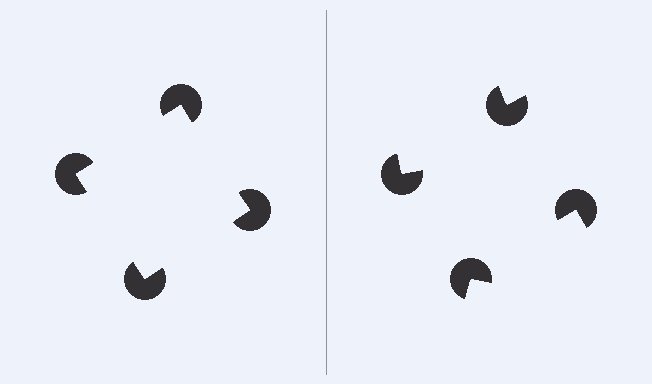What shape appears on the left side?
An illusory square.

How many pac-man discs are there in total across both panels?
8 — 4 on each side.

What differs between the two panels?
The pac-man discs are positioned identically on both sides; only the wedge orientations differ. On the left they align to a square; on the right they are misaligned.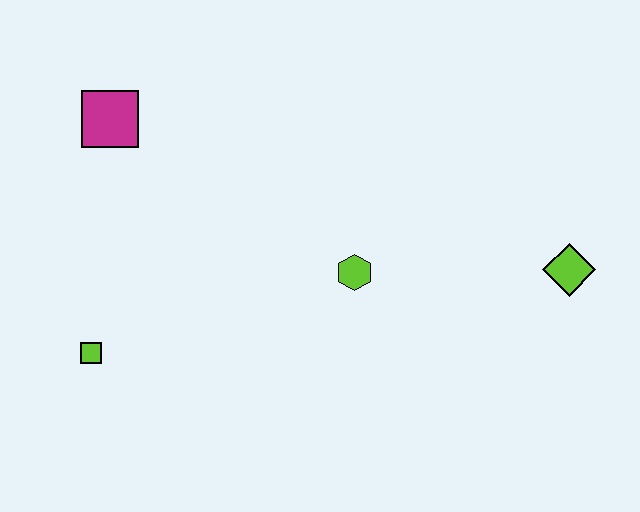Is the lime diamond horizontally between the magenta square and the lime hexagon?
No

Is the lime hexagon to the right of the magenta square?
Yes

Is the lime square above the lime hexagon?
No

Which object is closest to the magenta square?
The lime square is closest to the magenta square.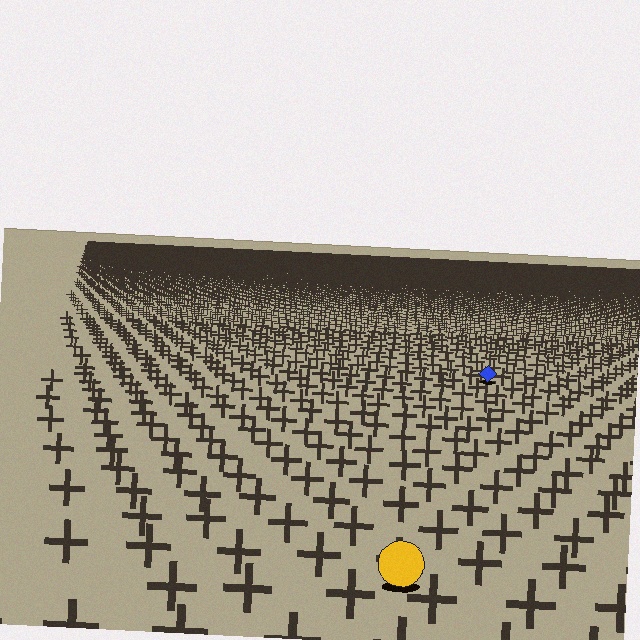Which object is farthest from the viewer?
The blue diamond is farthest from the viewer. It appears smaller and the ground texture around it is denser.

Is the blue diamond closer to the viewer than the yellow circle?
No. The yellow circle is closer — you can tell from the texture gradient: the ground texture is coarser near it.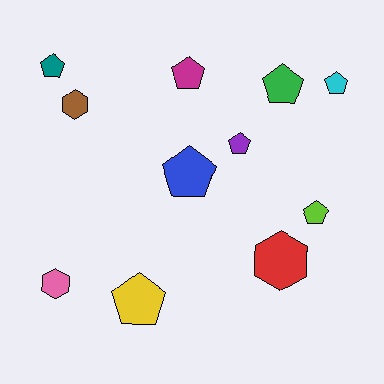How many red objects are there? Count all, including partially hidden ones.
There is 1 red object.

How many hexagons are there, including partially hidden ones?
There are 3 hexagons.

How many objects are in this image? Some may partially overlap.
There are 11 objects.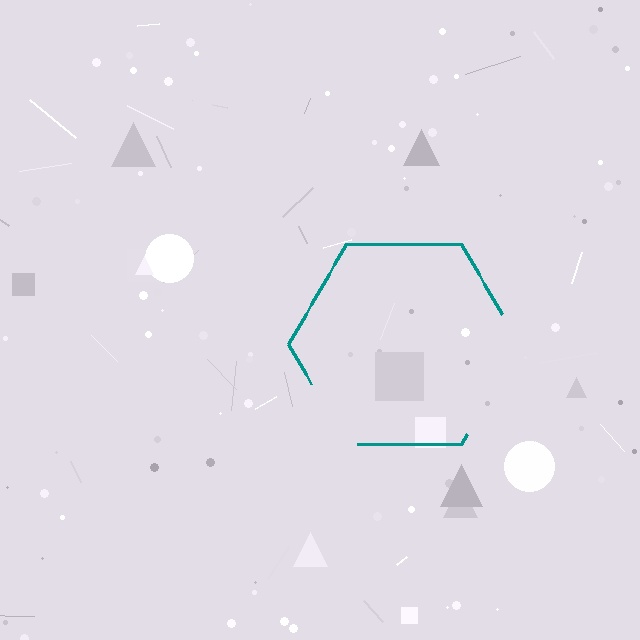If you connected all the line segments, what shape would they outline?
They would outline a hexagon.